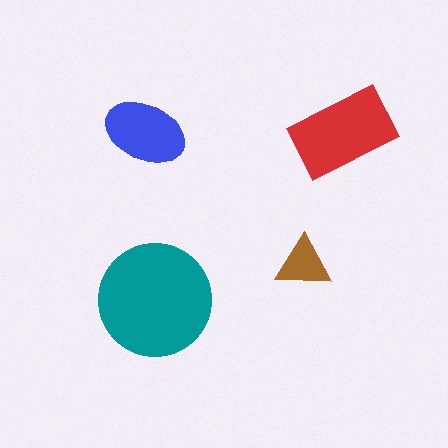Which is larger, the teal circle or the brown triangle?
The teal circle.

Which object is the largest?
The teal circle.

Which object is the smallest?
The brown triangle.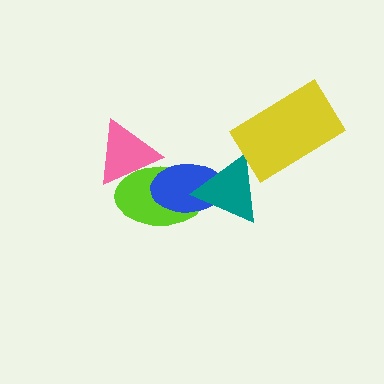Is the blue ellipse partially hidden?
Yes, it is partially covered by another shape.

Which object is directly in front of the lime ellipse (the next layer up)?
The blue ellipse is directly in front of the lime ellipse.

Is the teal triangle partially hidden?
No, no other shape covers it.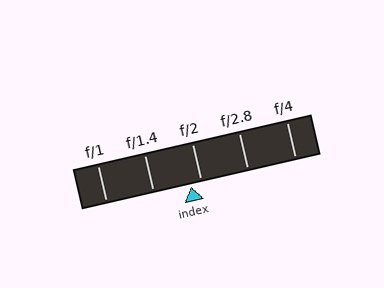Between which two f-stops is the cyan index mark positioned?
The index mark is between f/1.4 and f/2.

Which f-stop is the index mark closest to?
The index mark is closest to f/2.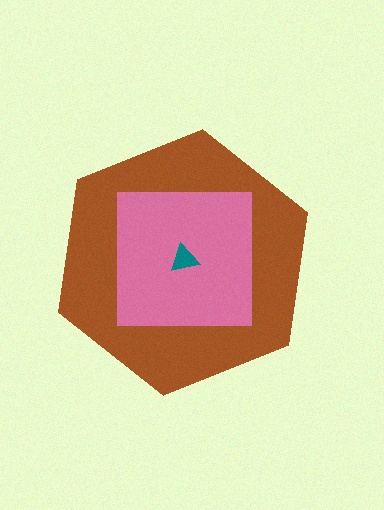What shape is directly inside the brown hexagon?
The pink square.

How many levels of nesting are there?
3.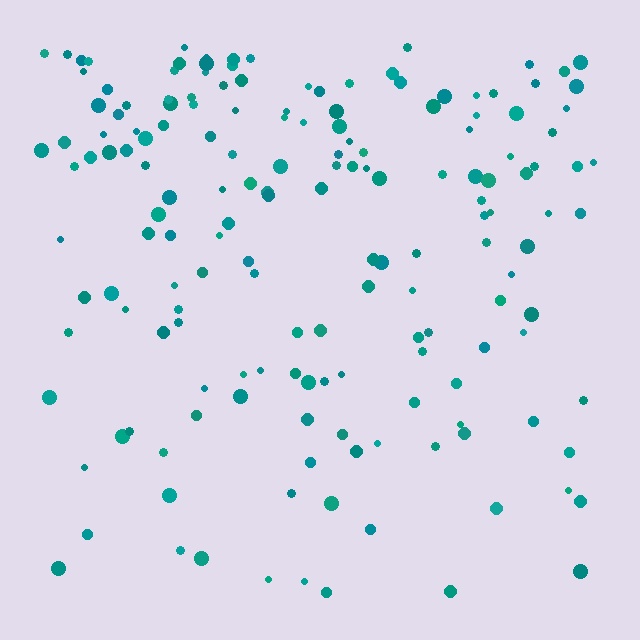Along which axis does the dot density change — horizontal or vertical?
Vertical.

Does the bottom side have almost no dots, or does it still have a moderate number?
Still a moderate number, just noticeably fewer than the top.